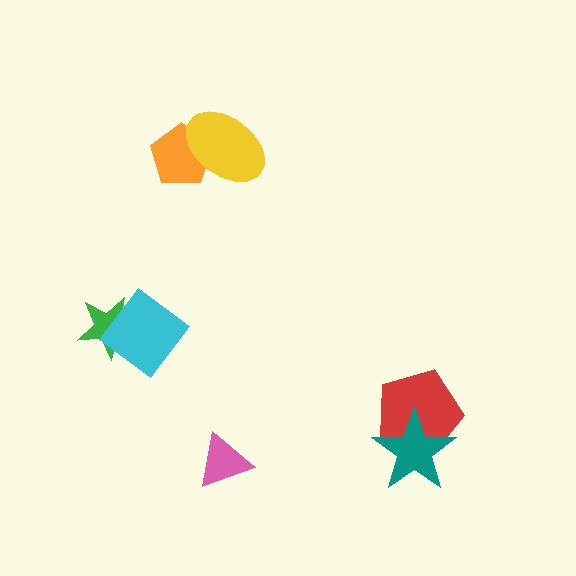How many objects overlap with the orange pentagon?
1 object overlaps with the orange pentagon.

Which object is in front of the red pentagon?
The teal star is in front of the red pentagon.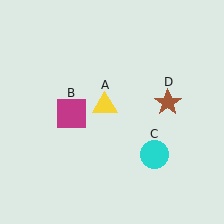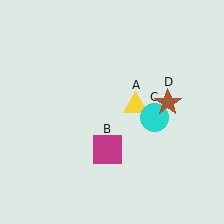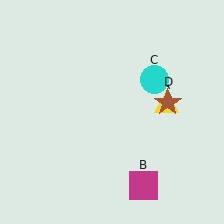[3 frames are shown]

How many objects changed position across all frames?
3 objects changed position: yellow triangle (object A), magenta square (object B), cyan circle (object C).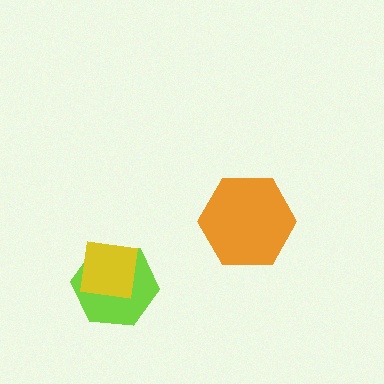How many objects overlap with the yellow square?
1 object overlaps with the yellow square.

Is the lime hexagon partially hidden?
Yes, it is partially covered by another shape.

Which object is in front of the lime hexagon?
The yellow square is in front of the lime hexagon.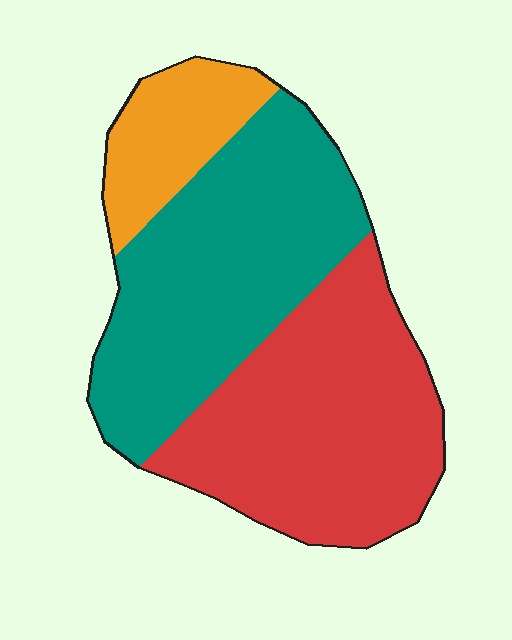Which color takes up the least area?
Orange, at roughly 15%.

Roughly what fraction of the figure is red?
Red takes up about two fifths (2/5) of the figure.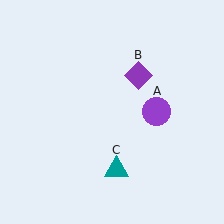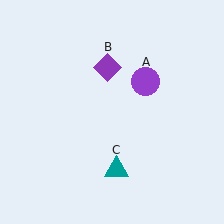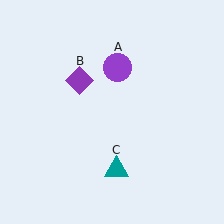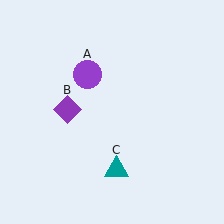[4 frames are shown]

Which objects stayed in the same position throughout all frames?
Teal triangle (object C) remained stationary.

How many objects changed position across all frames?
2 objects changed position: purple circle (object A), purple diamond (object B).